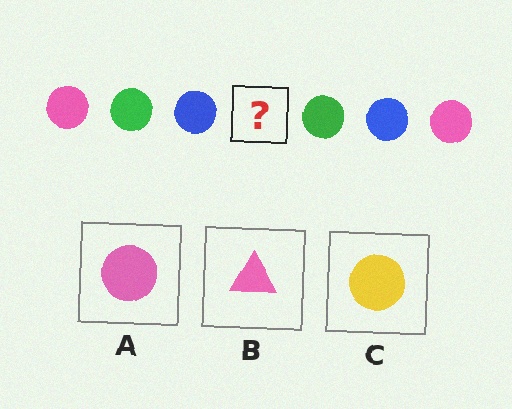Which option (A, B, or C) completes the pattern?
A.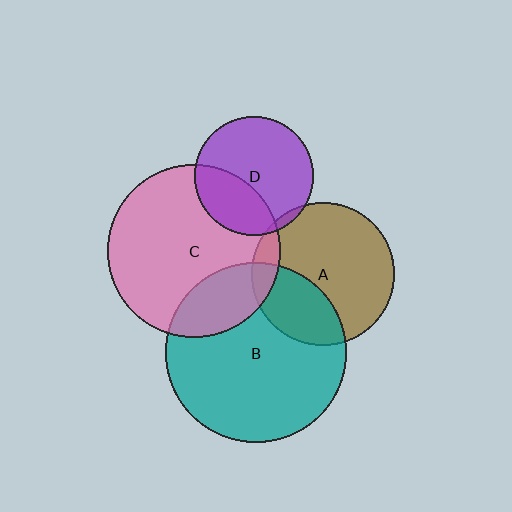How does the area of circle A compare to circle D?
Approximately 1.4 times.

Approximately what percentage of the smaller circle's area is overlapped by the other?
Approximately 5%.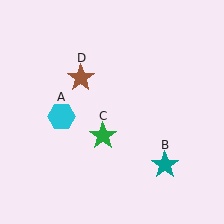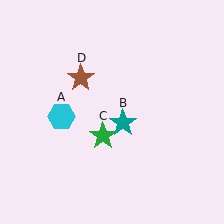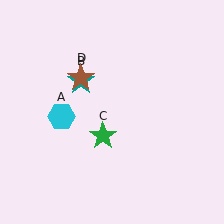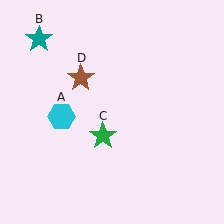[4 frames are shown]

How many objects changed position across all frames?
1 object changed position: teal star (object B).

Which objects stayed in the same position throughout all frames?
Cyan hexagon (object A) and green star (object C) and brown star (object D) remained stationary.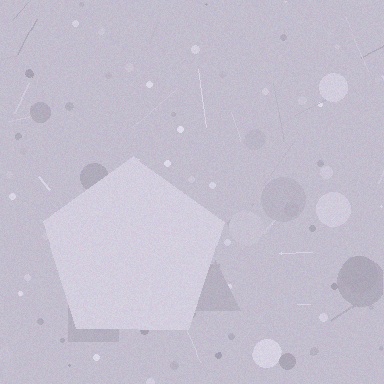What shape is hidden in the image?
A pentagon is hidden in the image.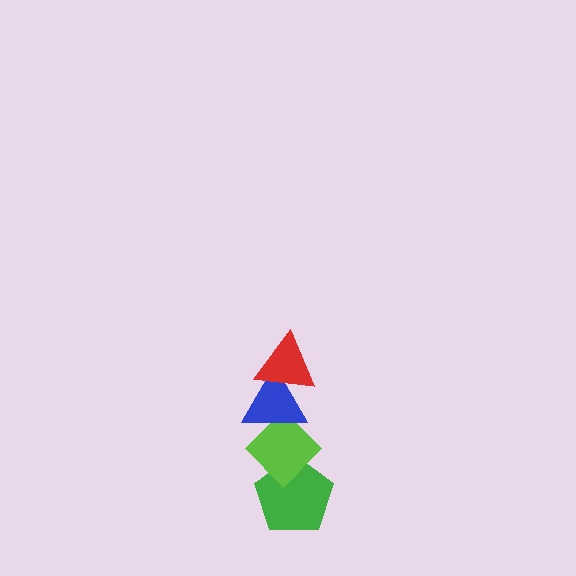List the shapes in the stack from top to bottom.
From top to bottom: the red triangle, the blue triangle, the lime diamond, the green pentagon.